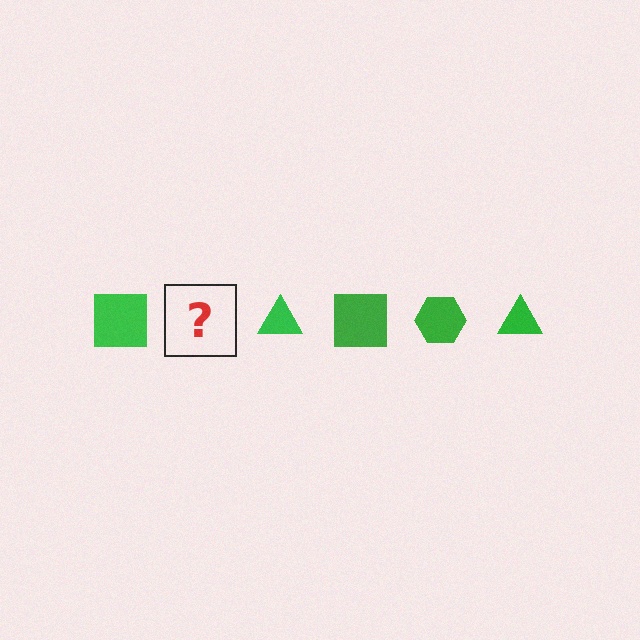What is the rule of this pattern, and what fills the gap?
The rule is that the pattern cycles through square, hexagon, triangle shapes in green. The gap should be filled with a green hexagon.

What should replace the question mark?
The question mark should be replaced with a green hexagon.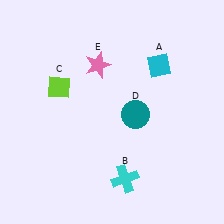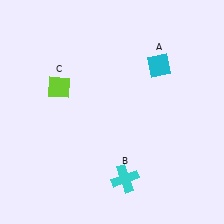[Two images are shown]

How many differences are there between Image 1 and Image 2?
There are 2 differences between the two images.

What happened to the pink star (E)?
The pink star (E) was removed in Image 2. It was in the top-left area of Image 1.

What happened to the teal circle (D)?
The teal circle (D) was removed in Image 2. It was in the bottom-right area of Image 1.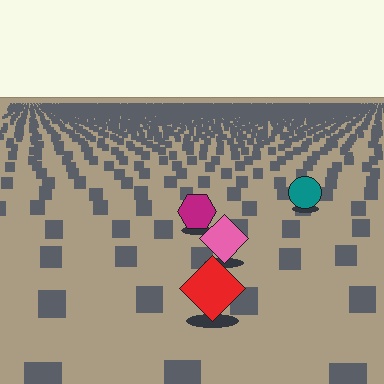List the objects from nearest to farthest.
From nearest to farthest: the red diamond, the pink diamond, the magenta hexagon, the teal circle.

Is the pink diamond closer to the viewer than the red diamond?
No. The red diamond is closer — you can tell from the texture gradient: the ground texture is coarser near it.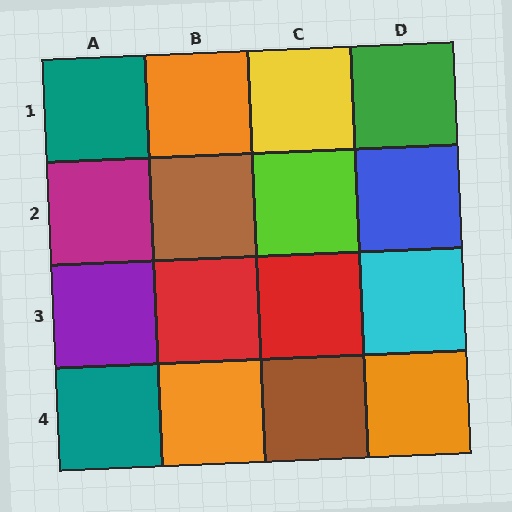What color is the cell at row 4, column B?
Orange.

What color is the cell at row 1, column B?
Orange.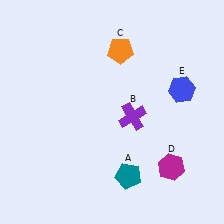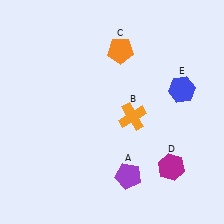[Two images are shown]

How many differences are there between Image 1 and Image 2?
There are 2 differences between the two images.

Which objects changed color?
A changed from teal to purple. B changed from purple to orange.